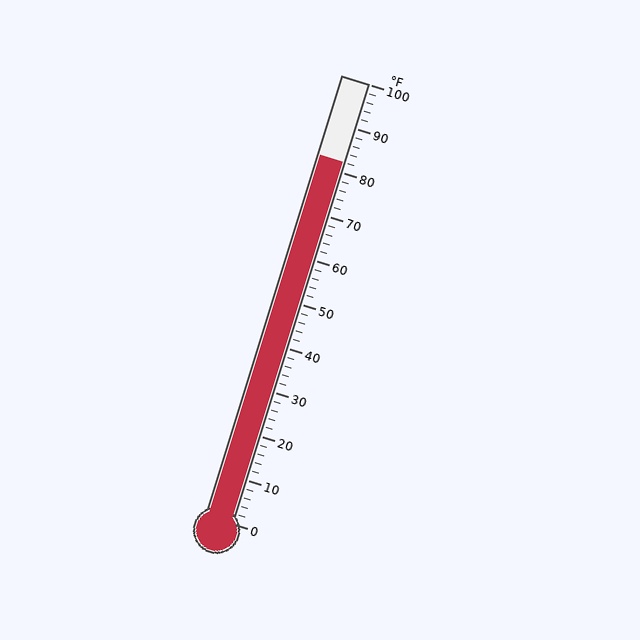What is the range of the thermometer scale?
The thermometer scale ranges from 0°F to 100°F.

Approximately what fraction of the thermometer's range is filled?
The thermometer is filled to approximately 80% of its range.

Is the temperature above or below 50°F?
The temperature is above 50°F.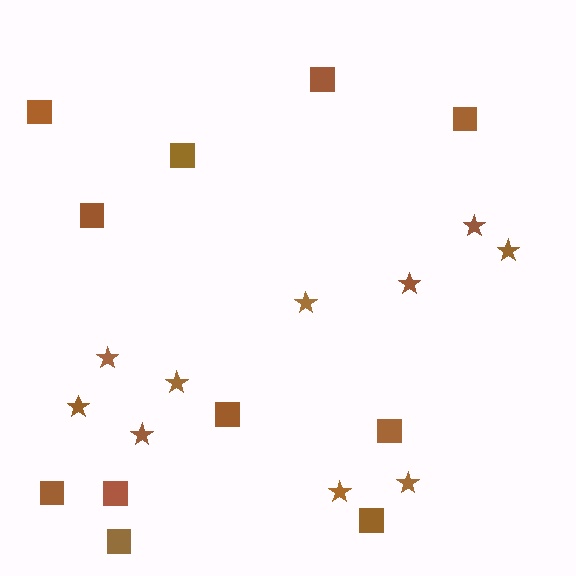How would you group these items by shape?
There are 2 groups: one group of squares (11) and one group of stars (10).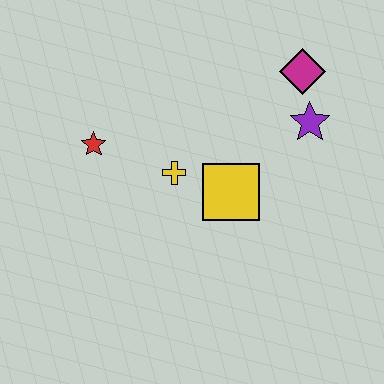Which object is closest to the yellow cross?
The yellow square is closest to the yellow cross.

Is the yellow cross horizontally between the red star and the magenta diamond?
Yes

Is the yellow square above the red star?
No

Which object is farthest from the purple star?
The red star is farthest from the purple star.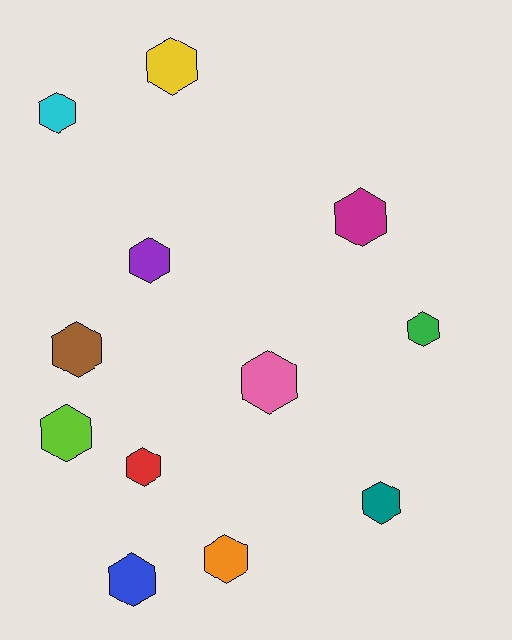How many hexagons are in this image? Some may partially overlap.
There are 12 hexagons.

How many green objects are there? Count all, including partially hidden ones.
There is 1 green object.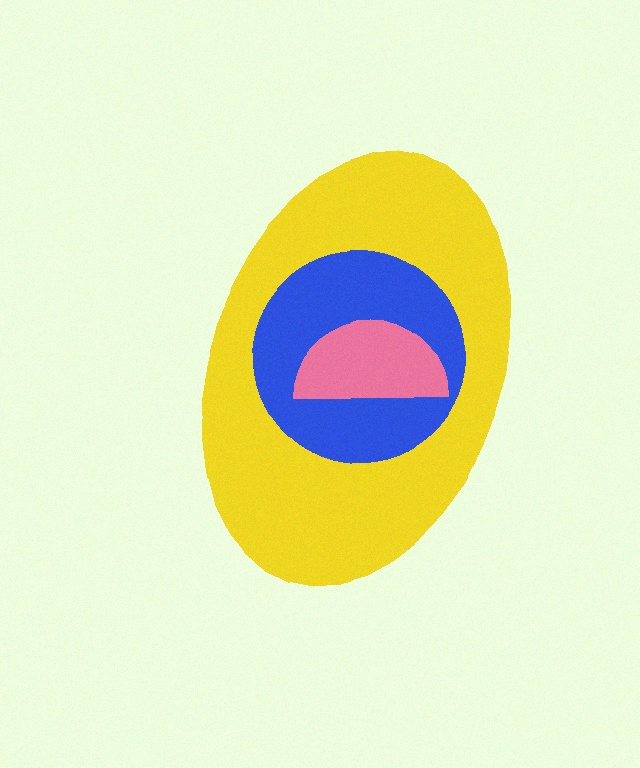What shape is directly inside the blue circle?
The pink semicircle.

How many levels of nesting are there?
3.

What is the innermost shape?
The pink semicircle.